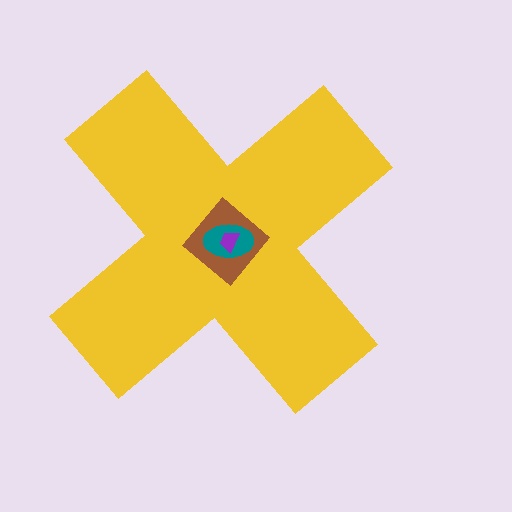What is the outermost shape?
The yellow cross.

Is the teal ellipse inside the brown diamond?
Yes.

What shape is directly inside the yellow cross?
The brown diamond.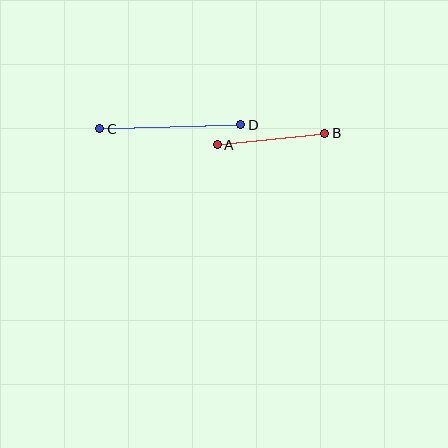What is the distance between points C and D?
The distance is approximately 141 pixels.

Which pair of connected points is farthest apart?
Points C and D are farthest apart.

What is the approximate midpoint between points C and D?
The midpoint is at approximately (170, 127) pixels.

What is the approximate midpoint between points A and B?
The midpoint is at approximately (271, 139) pixels.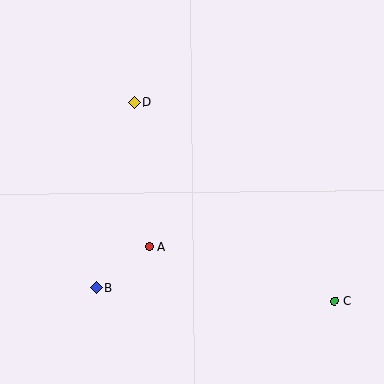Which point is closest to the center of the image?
Point A at (149, 247) is closest to the center.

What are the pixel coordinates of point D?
Point D is at (134, 102).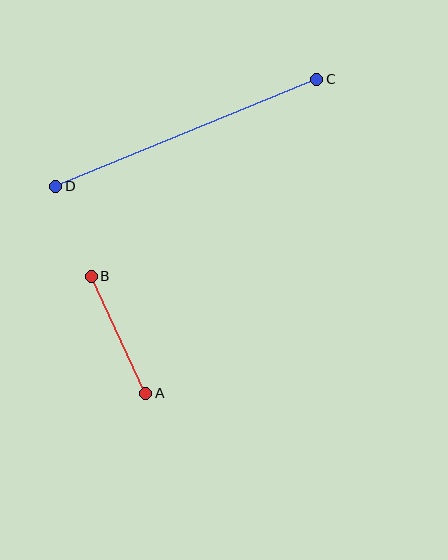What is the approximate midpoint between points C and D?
The midpoint is at approximately (186, 133) pixels.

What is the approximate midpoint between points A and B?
The midpoint is at approximately (119, 335) pixels.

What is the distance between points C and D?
The distance is approximately 282 pixels.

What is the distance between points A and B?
The distance is approximately 129 pixels.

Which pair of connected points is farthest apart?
Points C and D are farthest apart.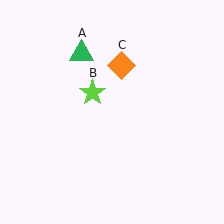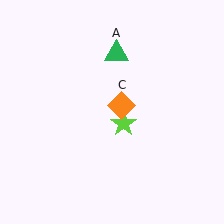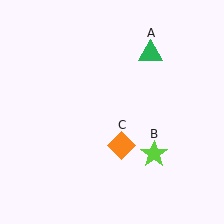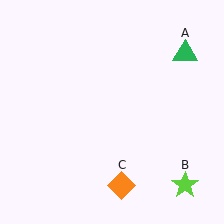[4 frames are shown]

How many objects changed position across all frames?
3 objects changed position: green triangle (object A), lime star (object B), orange diamond (object C).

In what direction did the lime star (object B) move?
The lime star (object B) moved down and to the right.